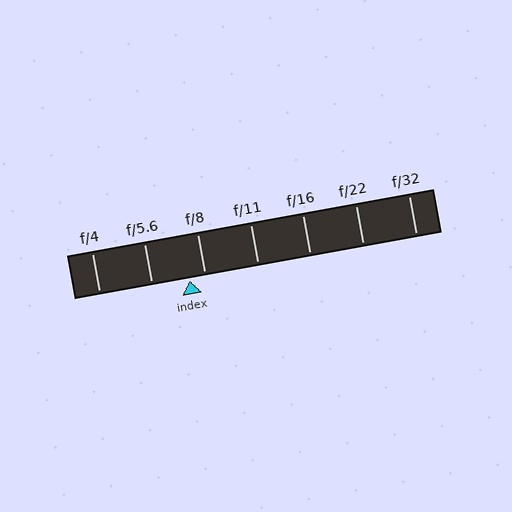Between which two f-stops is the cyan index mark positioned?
The index mark is between f/5.6 and f/8.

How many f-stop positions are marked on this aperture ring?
There are 7 f-stop positions marked.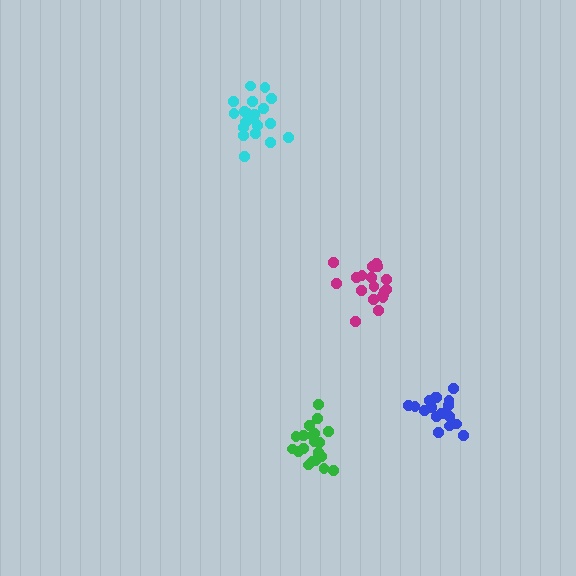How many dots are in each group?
Group 1: 20 dots, Group 2: 20 dots, Group 3: 20 dots, Group 4: 19 dots (79 total).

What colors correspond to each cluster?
The clusters are colored: cyan, magenta, green, blue.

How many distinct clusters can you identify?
There are 4 distinct clusters.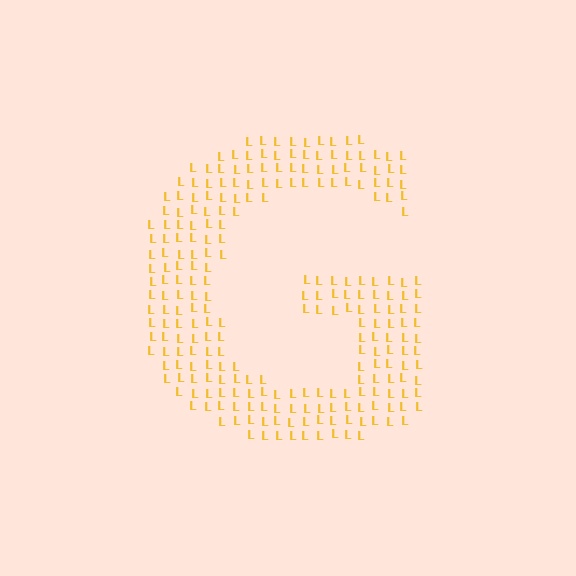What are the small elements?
The small elements are letter L's.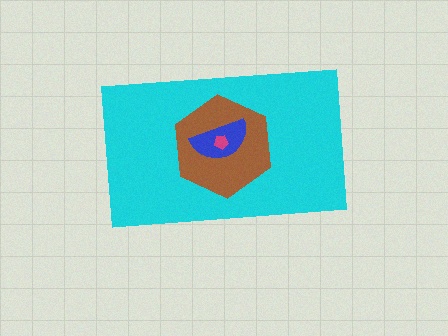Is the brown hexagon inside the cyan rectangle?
Yes.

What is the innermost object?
The magenta pentagon.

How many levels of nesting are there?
4.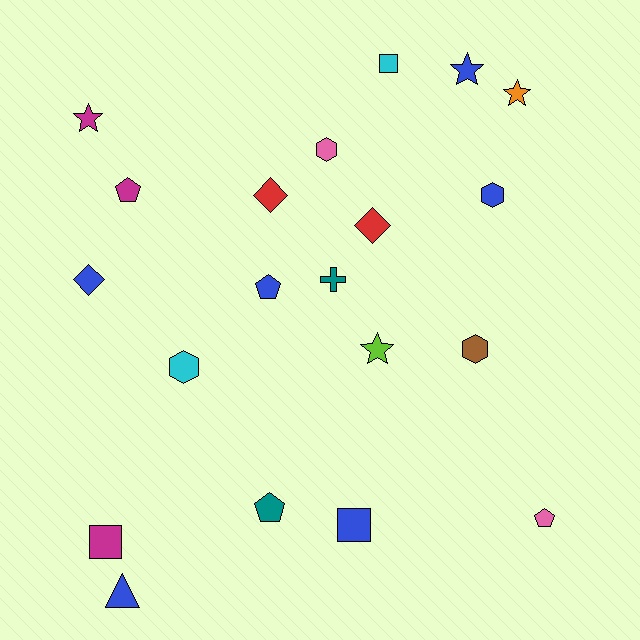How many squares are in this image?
There are 3 squares.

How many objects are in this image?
There are 20 objects.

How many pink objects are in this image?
There are 2 pink objects.